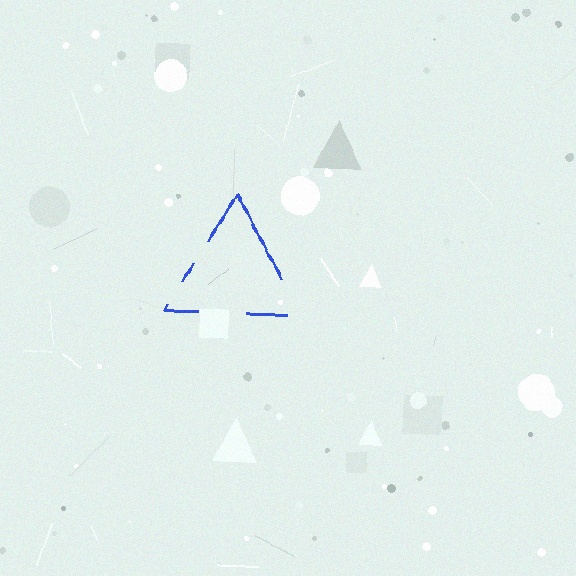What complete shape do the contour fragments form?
The contour fragments form a triangle.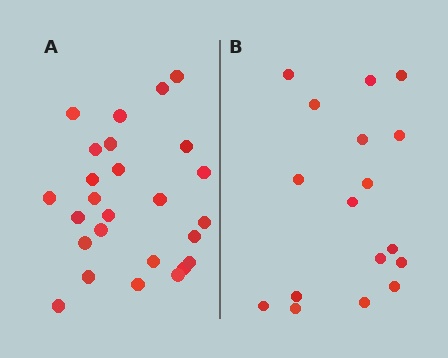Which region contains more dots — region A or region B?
Region A (the left region) has more dots.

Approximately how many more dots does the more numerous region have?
Region A has roughly 8 or so more dots than region B.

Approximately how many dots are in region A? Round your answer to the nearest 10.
About 30 dots. (The exact count is 26, which rounds to 30.)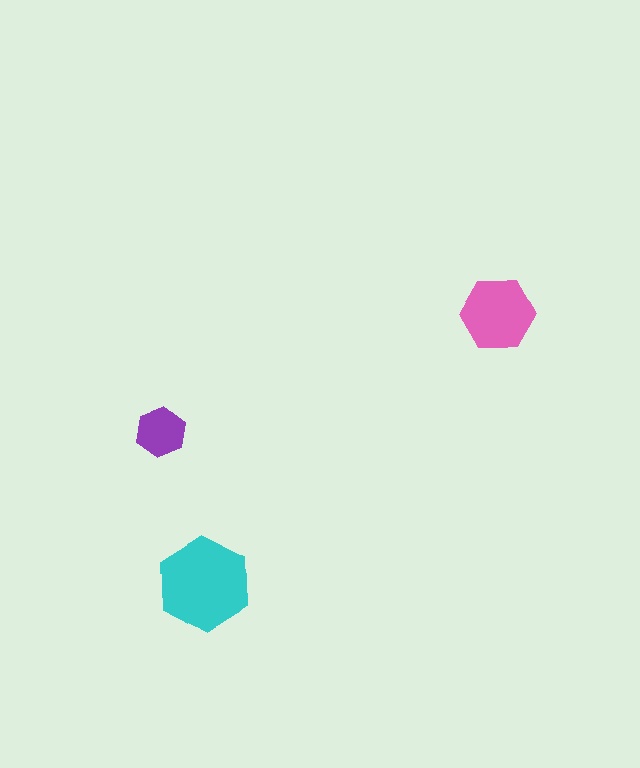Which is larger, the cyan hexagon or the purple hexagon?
The cyan one.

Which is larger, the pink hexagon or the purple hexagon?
The pink one.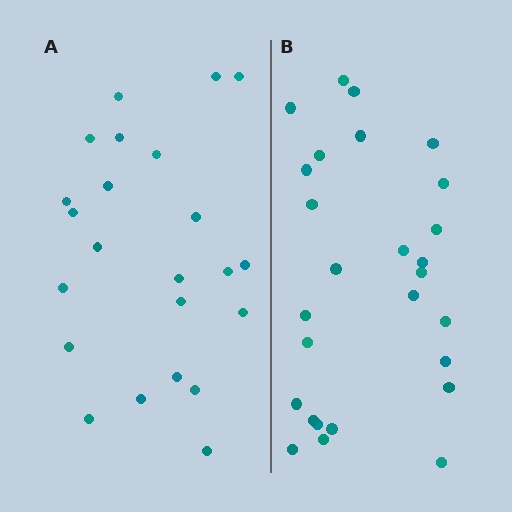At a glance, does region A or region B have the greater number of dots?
Region B (the right region) has more dots.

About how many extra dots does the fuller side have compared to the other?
Region B has about 4 more dots than region A.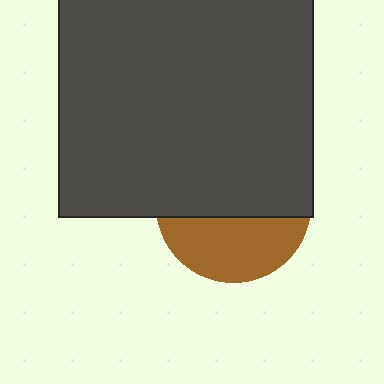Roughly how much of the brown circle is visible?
A small part of it is visible (roughly 40%).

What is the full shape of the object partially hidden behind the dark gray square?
The partially hidden object is a brown circle.